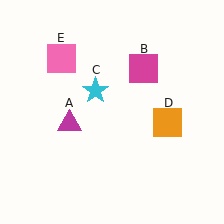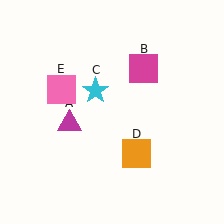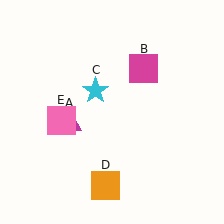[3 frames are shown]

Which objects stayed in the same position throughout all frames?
Magenta triangle (object A) and magenta square (object B) and cyan star (object C) remained stationary.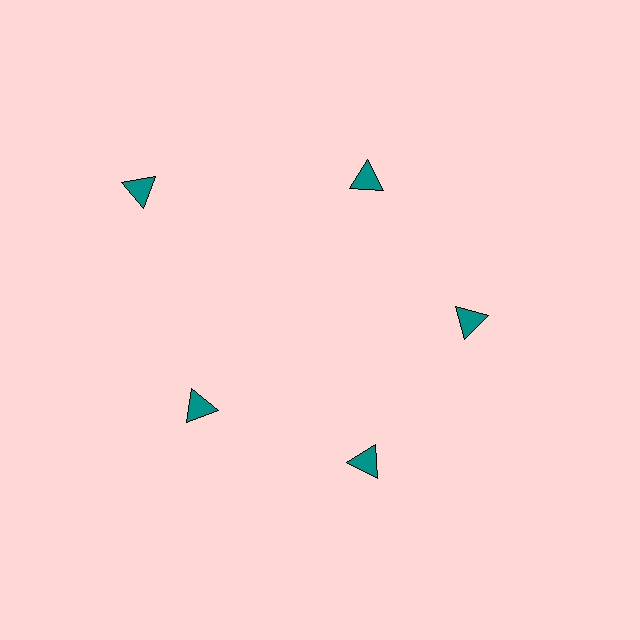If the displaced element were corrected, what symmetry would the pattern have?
It would have 5-fold rotational symmetry — the pattern would map onto itself every 72 degrees.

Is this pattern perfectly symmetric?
No. The 5 teal triangles are arranged in a ring, but one element near the 10 o'clock position is pushed outward from the center, breaking the 5-fold rotational symmetry.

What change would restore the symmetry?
The symmetry would be restored by moving it inward, back onto the ring so that all 5 triangles sit at equal angles and equal distance from the center.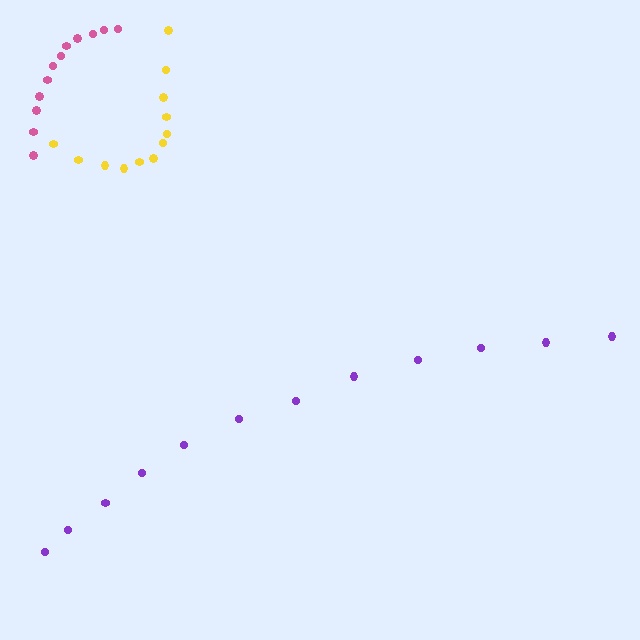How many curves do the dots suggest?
There are 3 distinct paths.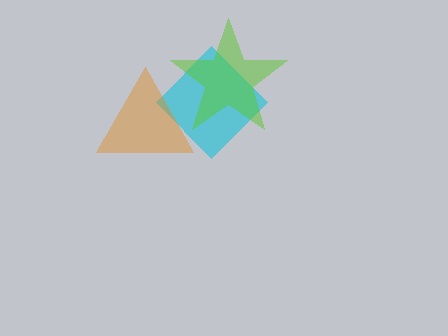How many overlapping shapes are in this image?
There are 3 overlapping shapes in the image.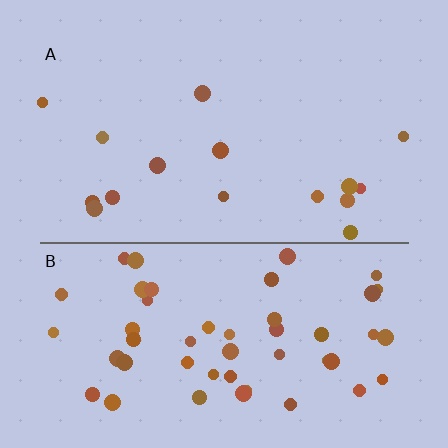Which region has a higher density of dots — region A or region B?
B (the bottom).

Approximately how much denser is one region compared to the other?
Approximately 3.2× — region B over region A.